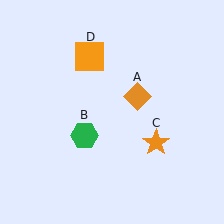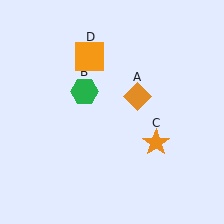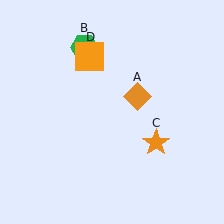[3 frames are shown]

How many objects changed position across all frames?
1 object changed position: green hexagon (object B).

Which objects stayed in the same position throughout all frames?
Orange diamond (object A) and orange star (object C) and orange square (object D) remained stationary.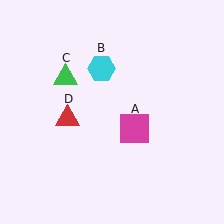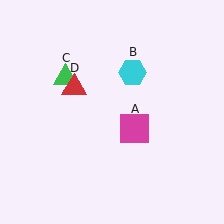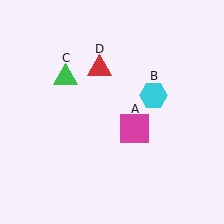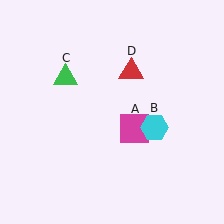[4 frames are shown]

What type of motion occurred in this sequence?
The cyan hexagon (object B), red triangle (object D) rotated clockwise around the center of the scene.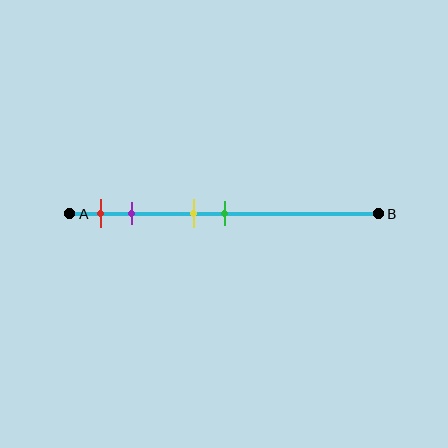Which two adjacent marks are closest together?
The yellow and green marks are the closest adjacent pair.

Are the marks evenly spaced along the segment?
No, the marks are not evenly spaced.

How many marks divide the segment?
There are 4 marks dividing the segment.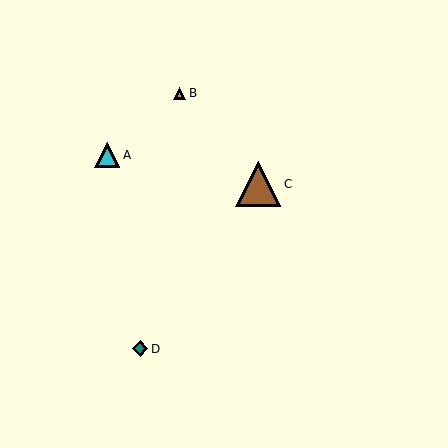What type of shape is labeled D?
Shape D is a teal diamond.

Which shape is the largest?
The brown triangle (labeled C) is the largest.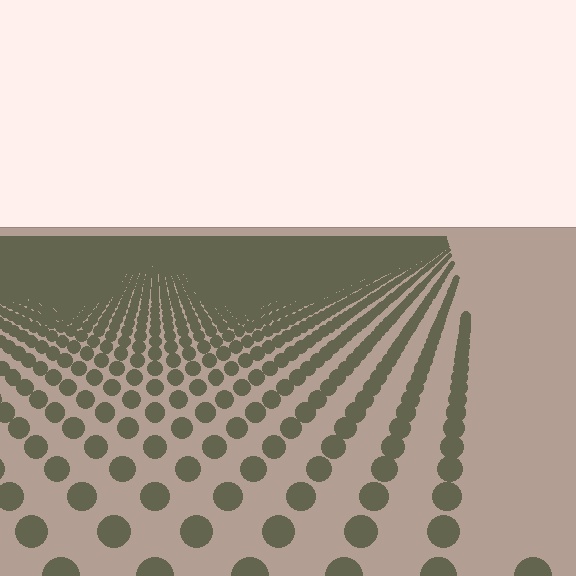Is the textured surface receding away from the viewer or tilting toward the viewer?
The surface is receding away from the viewer. Texture elements get smaller and denser toward the top.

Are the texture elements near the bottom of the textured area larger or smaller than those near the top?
Larger. Near the bottom, elements are closer to the viewer and appear at a bigger on-screen size.